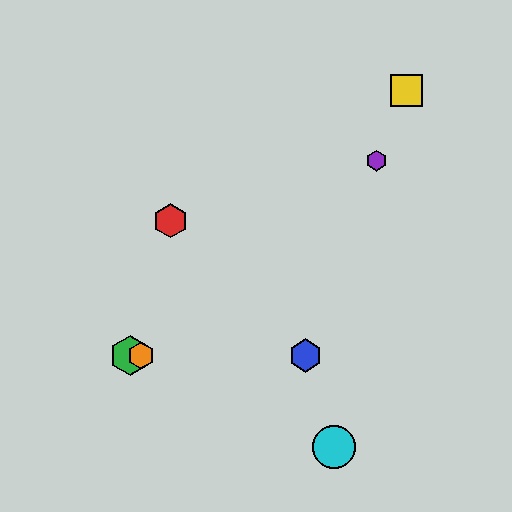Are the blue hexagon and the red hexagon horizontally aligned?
No, the blue hexagon is at y≈355 and the red hexagon is at y≈221.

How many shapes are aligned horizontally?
3 shapes (the blue hexagon, the green hexagon, the orange hexagon) are aligned horizontally.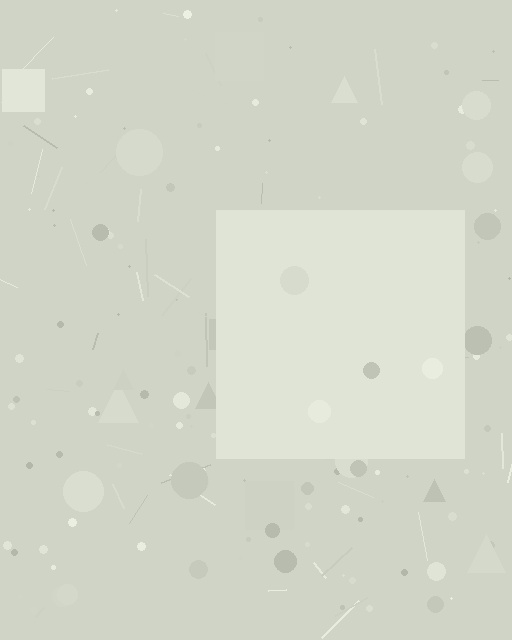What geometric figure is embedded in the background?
A square is embedded in the background.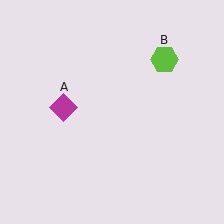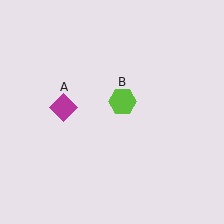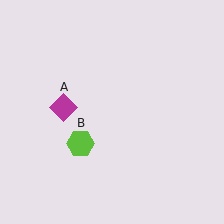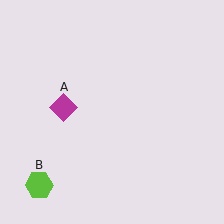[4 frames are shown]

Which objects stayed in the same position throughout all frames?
Magenta diamond (object A) remained stationary.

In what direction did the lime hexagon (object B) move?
The lime hexagon (object B) moved down and to the left.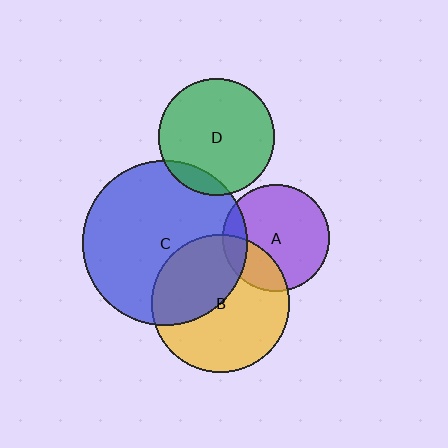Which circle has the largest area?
Circle C (blue).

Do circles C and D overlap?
Yes.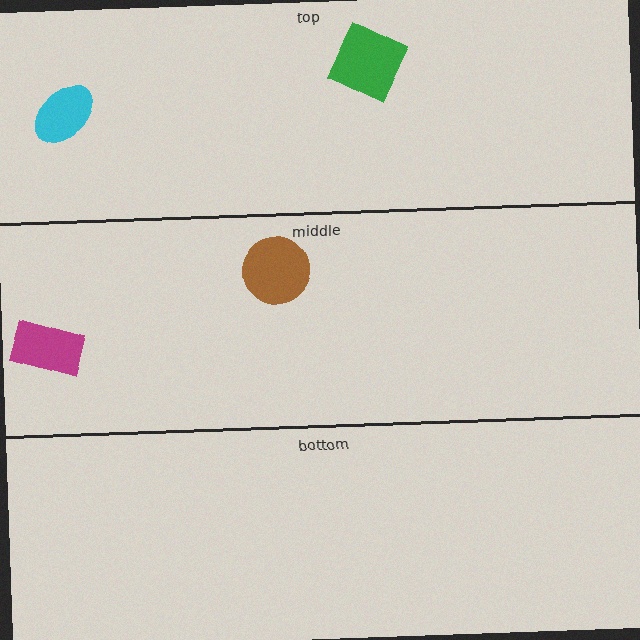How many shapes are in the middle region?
2.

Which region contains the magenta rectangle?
The middle region.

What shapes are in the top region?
The green square, the cyan ellipse.